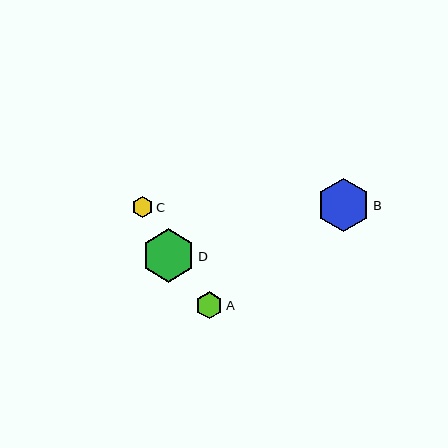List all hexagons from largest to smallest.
From largest to smallest: D, B, A, C.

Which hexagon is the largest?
Hexagon D is the largest with a size of approximately 54 pixels.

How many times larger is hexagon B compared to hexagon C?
Hexagon B is approximately 2.5 times the size of hexagon C.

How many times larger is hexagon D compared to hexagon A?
Hexagon D is approximately 2.0 times the size of hexagon A.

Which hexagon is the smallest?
Hexagon C is the smallest with a size of approximately 21 pixels.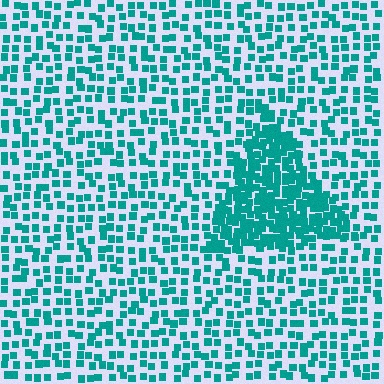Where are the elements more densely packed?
The elements are more densely packed inside the triangle boundary.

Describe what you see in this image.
The image contains small teal elements arranged at two different densities. A triangle-shaped region is visible where the elements are more densely packed than the surrounding area.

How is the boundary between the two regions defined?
The boundary is defined by a change in element density (approximately 2.4x ratio). All elements are the same color, size, and shape.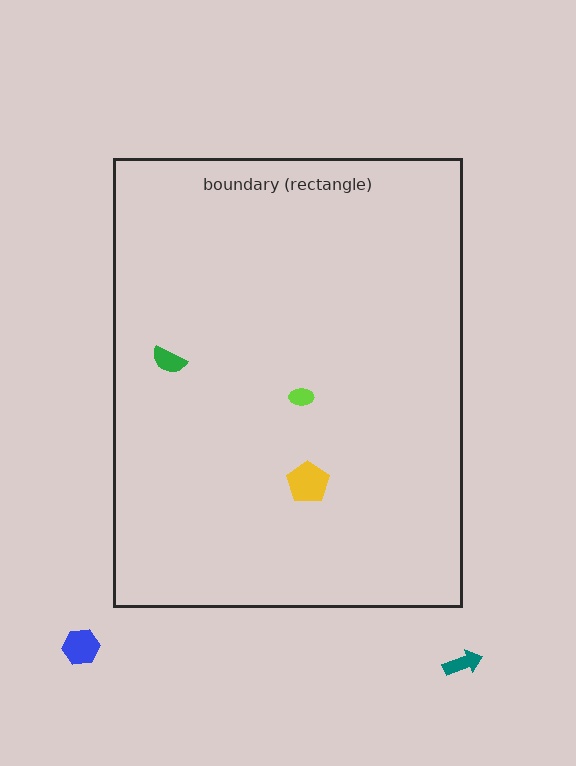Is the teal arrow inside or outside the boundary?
Outside.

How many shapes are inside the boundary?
3 inside, 2 outside.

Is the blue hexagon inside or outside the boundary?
Outside.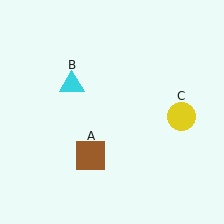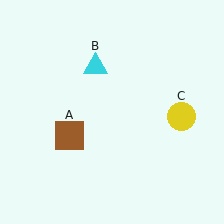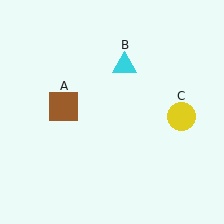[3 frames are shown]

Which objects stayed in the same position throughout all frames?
Yellow circle (object C) remained stationary.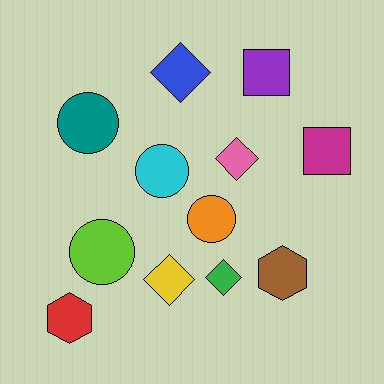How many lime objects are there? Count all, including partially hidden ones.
There is 1 lime object.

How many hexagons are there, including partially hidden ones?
There are 2 hexagons.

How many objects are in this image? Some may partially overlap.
There are 12 objects.